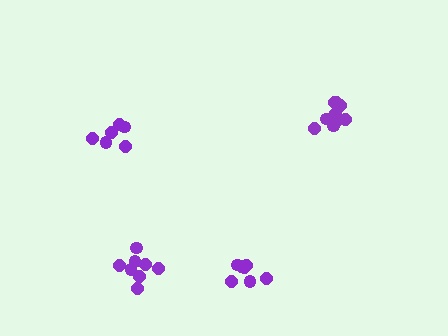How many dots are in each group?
Group 1: 6 dots, Group 2: 10 dots, Group 3: 7 dots, Group 4: 8 dots (31 total).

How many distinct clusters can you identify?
There are 4 distinct clusters.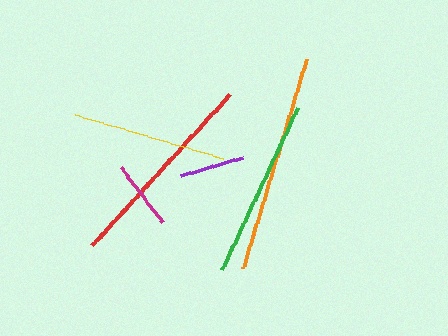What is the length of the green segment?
The green segment is approximately 178 pixels long.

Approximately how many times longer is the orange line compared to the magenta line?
The orange line is approximately 3.2 times the length of the magenta line.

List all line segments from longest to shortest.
From longest to shortest: orange, red, green, yellow, magenta, purple.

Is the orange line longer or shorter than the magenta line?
The orange line is longer than the magenta line.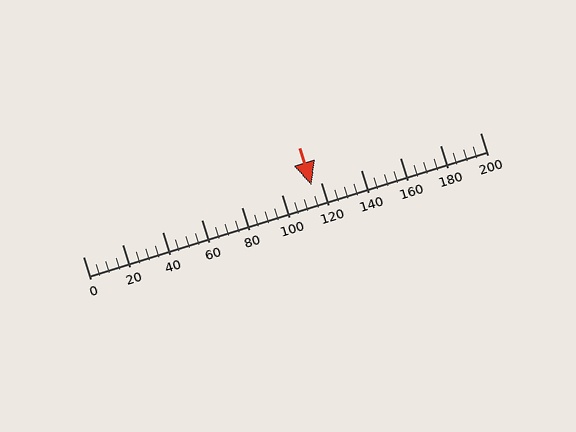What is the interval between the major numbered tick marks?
The major tick marks are spaced 20 units apart.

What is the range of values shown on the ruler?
The ruler shows values from 0 to 200.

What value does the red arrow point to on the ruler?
The red arrow points to approximately 115.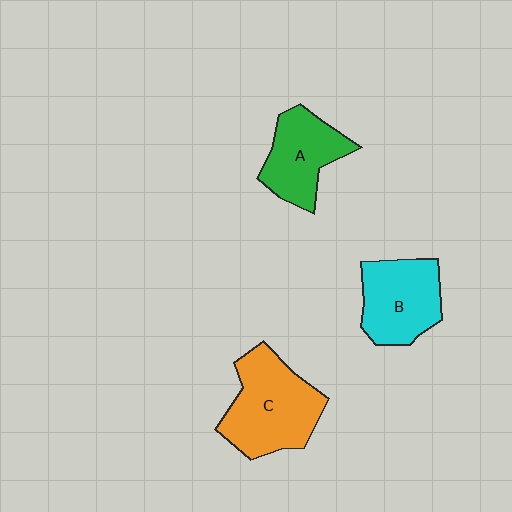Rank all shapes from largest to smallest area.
From largest to smallest: C (orange), B (cyan), A (green).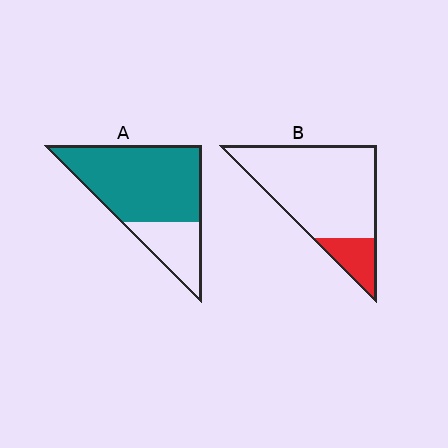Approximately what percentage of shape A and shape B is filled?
A is approximately 75% and B is approximately 15%.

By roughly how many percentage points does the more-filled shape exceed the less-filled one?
By roughly 55 percentage points (A over B).